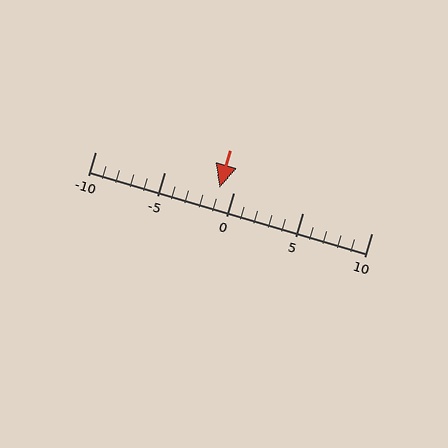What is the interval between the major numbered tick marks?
The major tick marks are spaced 5 units apart.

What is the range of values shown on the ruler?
The ruler shows values from -10 to 10.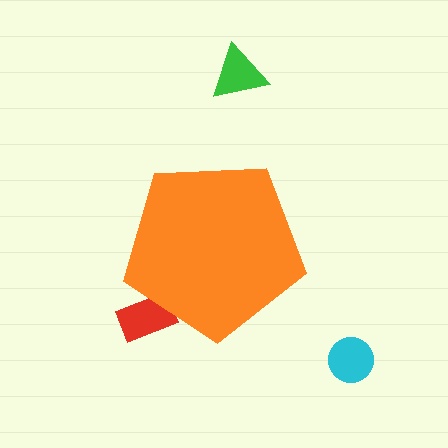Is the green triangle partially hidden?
No, the green triangle is fully visible.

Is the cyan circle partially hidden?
No, the cyan circle is fully visible.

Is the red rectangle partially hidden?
Yes, the red rectangle is partially hidden behind the orange pentagon.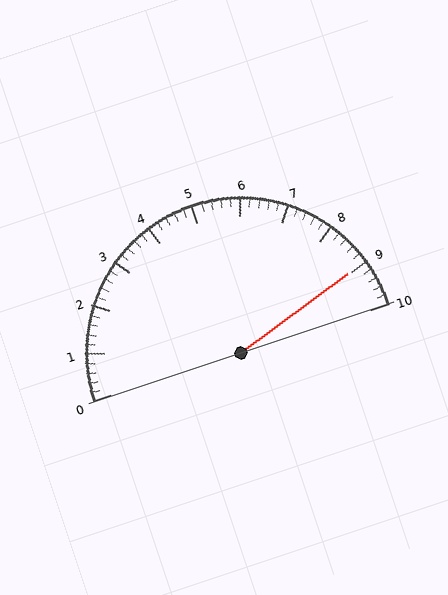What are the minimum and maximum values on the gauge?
The gauge ranges from 0 to 10.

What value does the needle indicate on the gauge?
The needle indicates approximately 9.0.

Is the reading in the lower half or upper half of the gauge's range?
The reading is in the upper half of the range (0 to 10).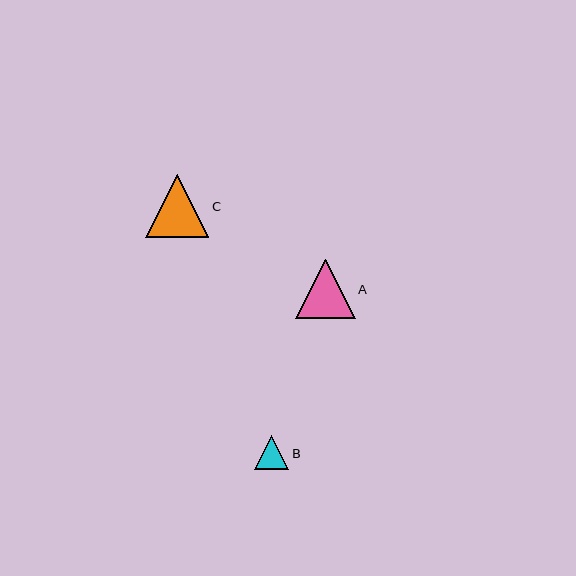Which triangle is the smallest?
Triangle B is the smallest with a size of approximately 34 pixels.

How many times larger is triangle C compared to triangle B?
Triangle C is approximately 1.9 times the size of triangle B.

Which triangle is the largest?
Triangle C is the largest with a size of approximately 63 pixels.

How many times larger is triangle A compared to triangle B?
Triangle A is approximately 1.8 times the size of triangle B.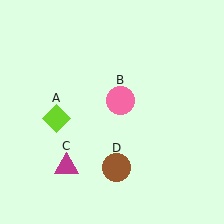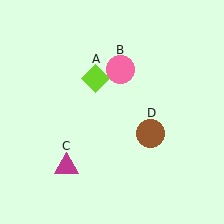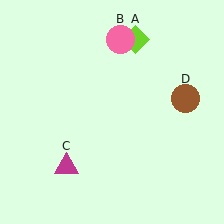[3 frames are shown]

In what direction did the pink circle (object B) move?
The pink circle (object B) moved up.